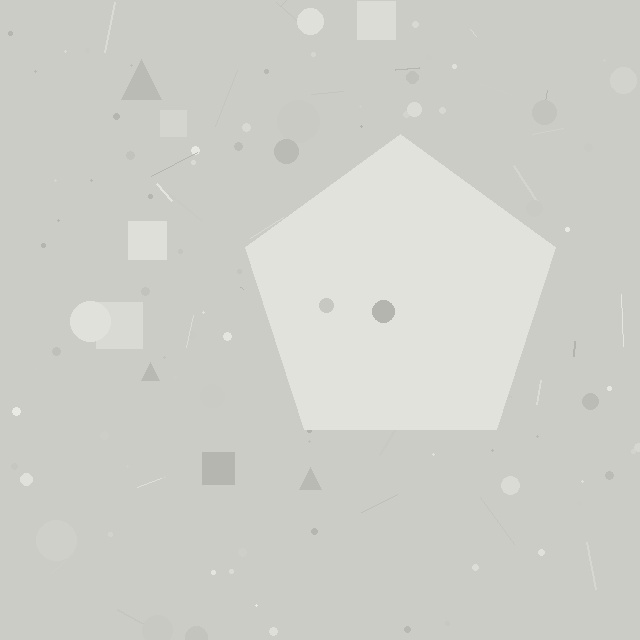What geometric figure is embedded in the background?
A pentagon is embedded in the background.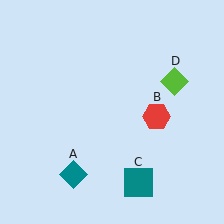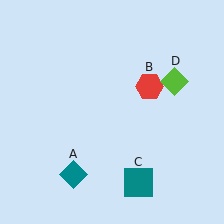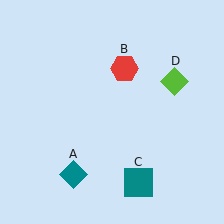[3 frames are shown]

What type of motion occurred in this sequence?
The red hexagon (object B) rotated counterclockwise around the center of the scene.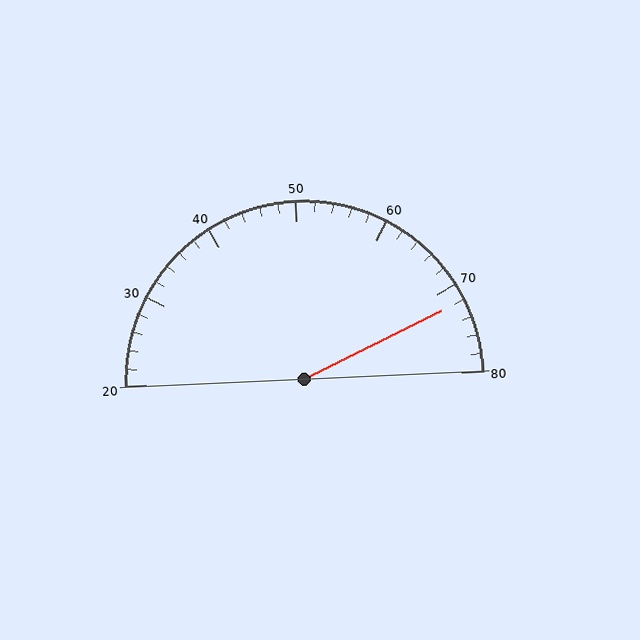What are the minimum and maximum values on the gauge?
The gauge ranges from 20 to 80.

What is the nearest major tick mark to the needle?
The nearest major tick mark is 70.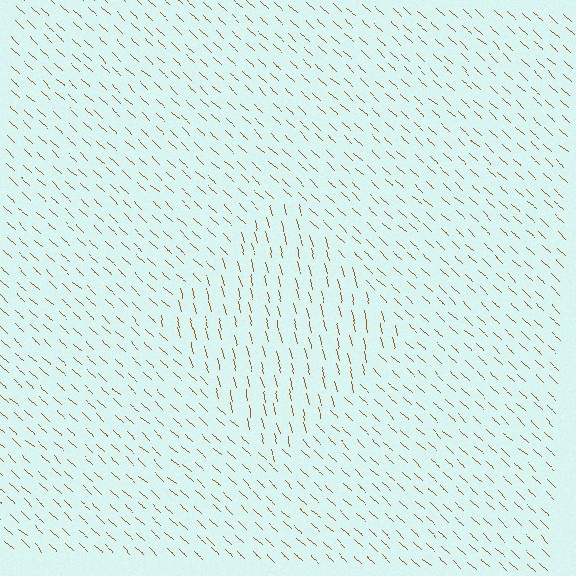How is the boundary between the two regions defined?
The boundary is defined purely by a change in line orientation (approximately 33 degrees difference). All lines are the same color and thickness.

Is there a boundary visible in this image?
Yes, there is a texture boundary formed by a change in line orientation.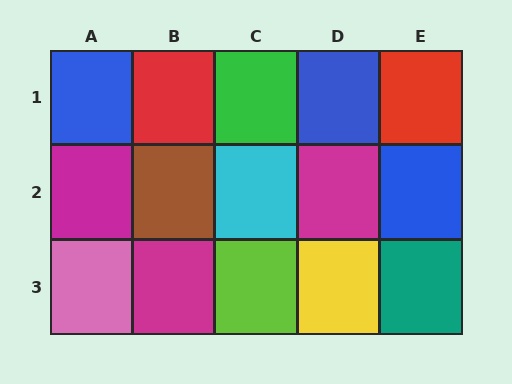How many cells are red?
2 cells are red.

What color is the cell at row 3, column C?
Lime.